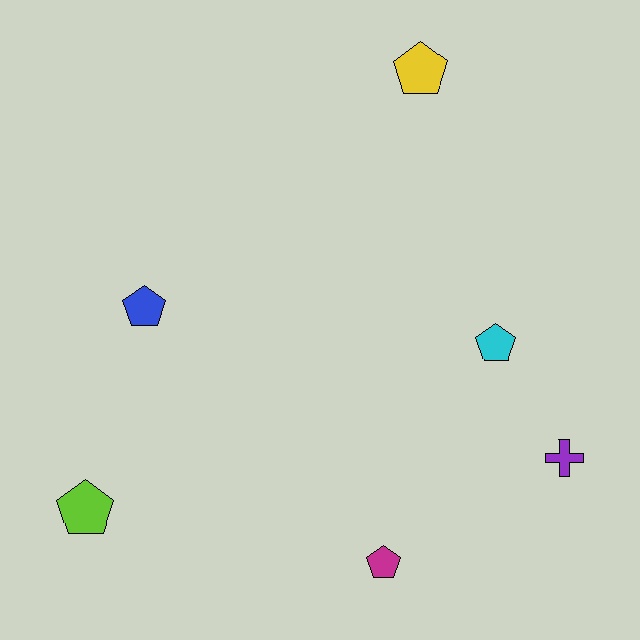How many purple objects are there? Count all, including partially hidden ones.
There is 1 purple object.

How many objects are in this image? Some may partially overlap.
There are 6 objects.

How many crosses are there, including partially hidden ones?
There is 1 cross.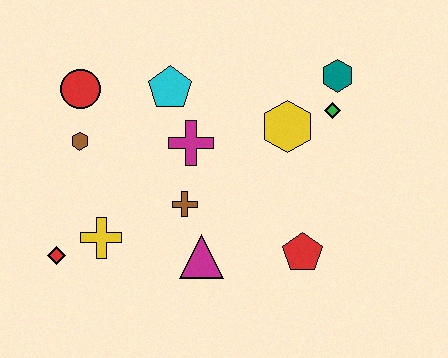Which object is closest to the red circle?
The brown hexagon is closest to the red circle.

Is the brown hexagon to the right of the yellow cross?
No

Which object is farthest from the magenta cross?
The red diamond is farthest from the magenta cross.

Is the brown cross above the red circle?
No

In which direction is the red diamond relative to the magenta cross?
The red diamond is to the left of the magenta cross.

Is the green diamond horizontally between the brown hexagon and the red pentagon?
No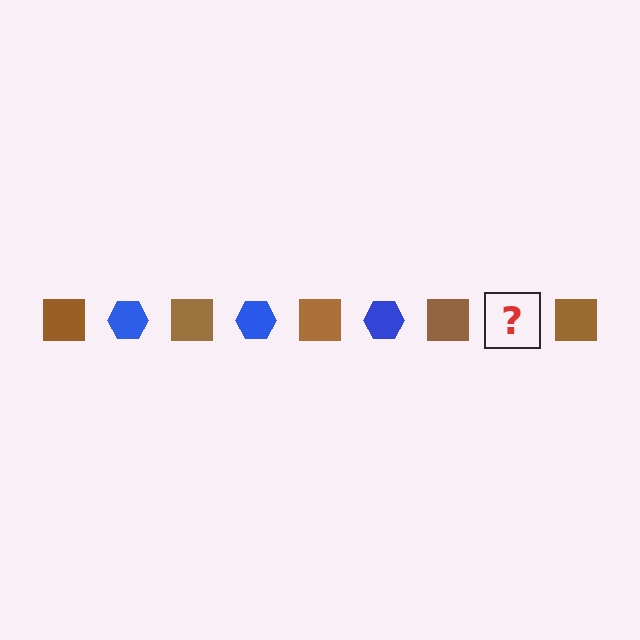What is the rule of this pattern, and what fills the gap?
The rule is that the pattern alternates between brown square and blue hexagon. The gap should be filled with a blue hexagon.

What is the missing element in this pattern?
The missing element is a blue hexagon.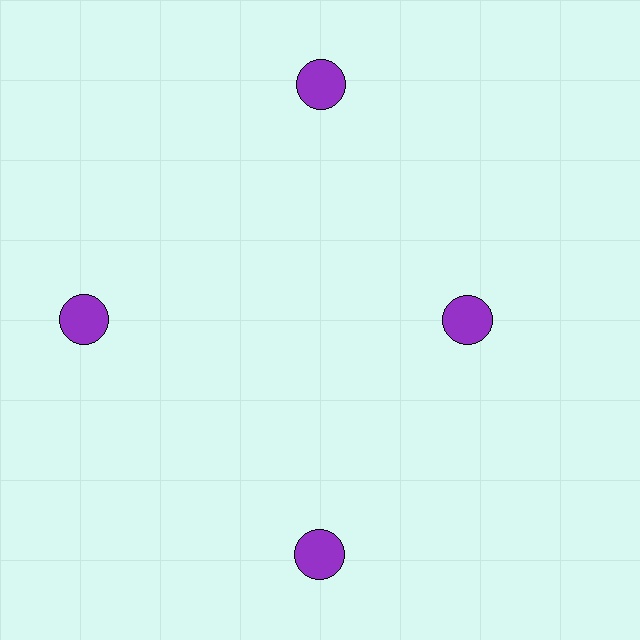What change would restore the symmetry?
The symmetry would be restored by moving it outward, back onto the ring so that all 4 circles sit at equal angles and equal distance from the center.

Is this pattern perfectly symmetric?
No. The 4 purple circles are arranged in a ring, but one element near the 3 o'clock position is pulled inward toward the center, breaking the 4-fold rotational symmetry.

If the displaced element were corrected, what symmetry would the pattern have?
It would have 4-fold rotational symmetry — the pattern would map onto itself every 90 degrees.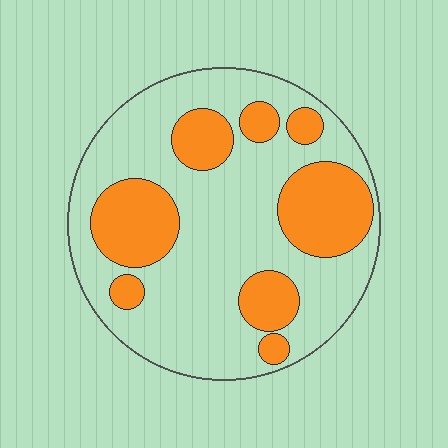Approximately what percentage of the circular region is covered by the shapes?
Approximately 30%.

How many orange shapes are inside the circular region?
8.